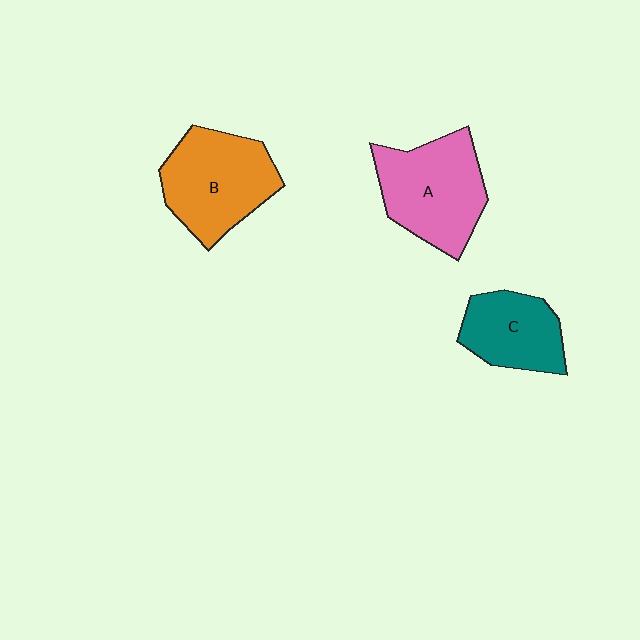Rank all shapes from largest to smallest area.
From largest to smallest: A (pink), B (orange), C (teal).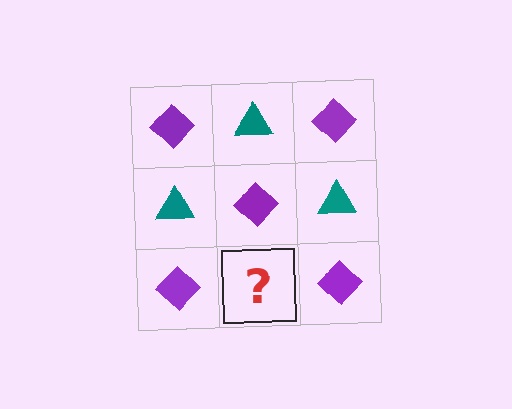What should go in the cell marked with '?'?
The missing cell should contain a teal triangle.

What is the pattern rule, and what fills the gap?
The rule is that it alternates purple diamond and teal triangle in a checkerboard pattern. The gap should be filled with a teal triangle.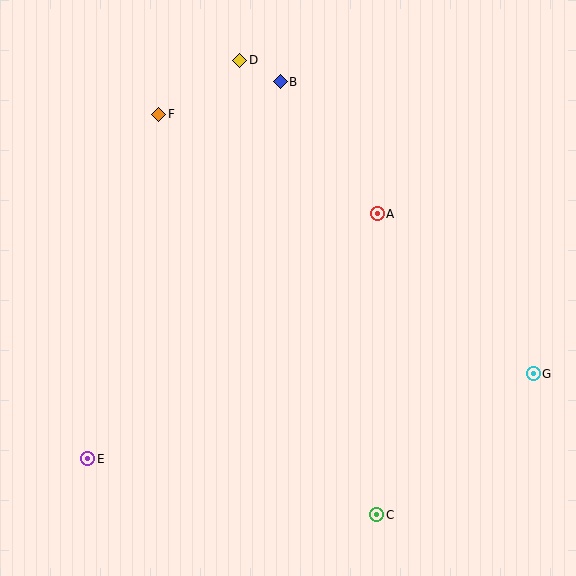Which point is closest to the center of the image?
Point A at (377, 214) is closest to the center.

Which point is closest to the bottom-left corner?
Point E is closest to the bottom-left corner.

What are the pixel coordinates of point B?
Point B is at (280, 82).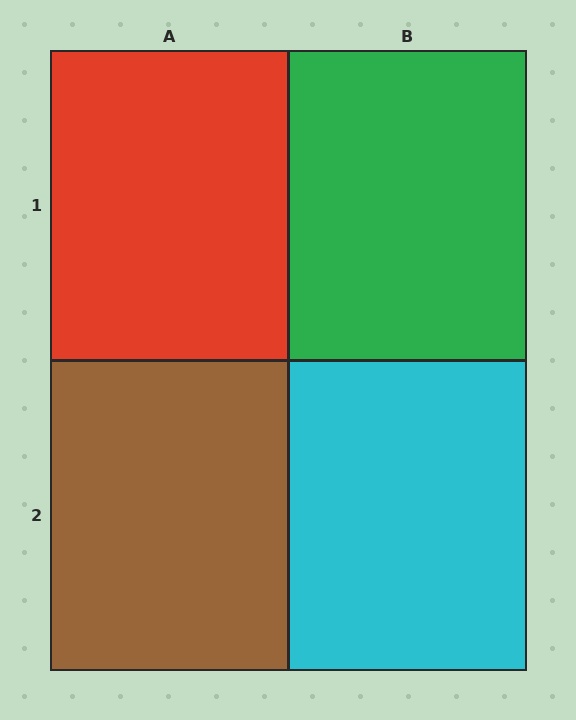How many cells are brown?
1 cell is brown.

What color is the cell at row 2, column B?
Cyan.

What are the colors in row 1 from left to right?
Red, green.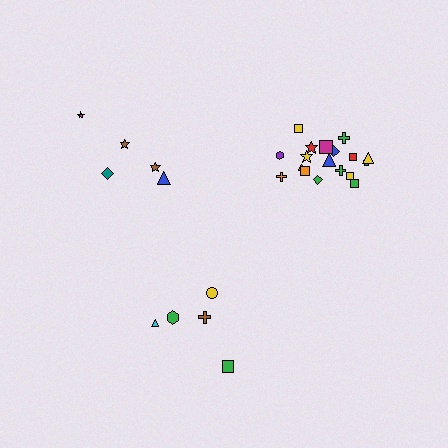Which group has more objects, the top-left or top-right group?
The top-right group.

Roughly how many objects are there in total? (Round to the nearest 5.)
Roughly 30 objects in total.